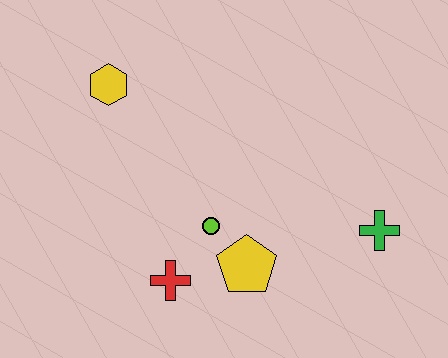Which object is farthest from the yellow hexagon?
The green cross is farthest from the yellow hexagon.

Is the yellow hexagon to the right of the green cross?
No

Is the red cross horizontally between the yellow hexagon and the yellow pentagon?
Yes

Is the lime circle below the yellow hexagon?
Yes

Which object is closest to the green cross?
The yellow pentagon is closest to the green cross.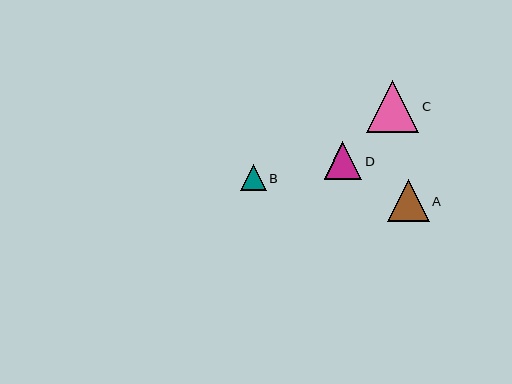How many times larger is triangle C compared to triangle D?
Triangle C is approximately 1.4 times the size of triangle D.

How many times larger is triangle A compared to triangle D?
Triangle A is approximately 1.1 times the size of triangle D.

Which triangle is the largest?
Triangle C is the largest with a size of approximately 52 pixels.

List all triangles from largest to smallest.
From largest to smallest: C, A, D, B.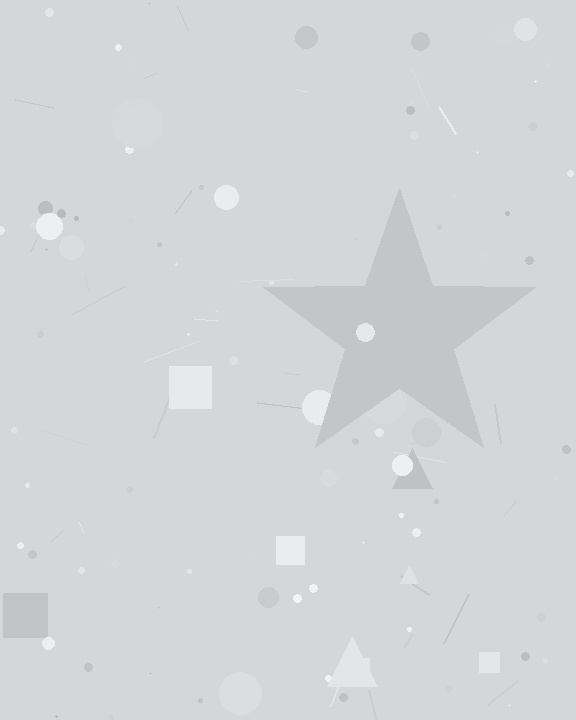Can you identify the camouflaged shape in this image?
The camouflaged shape is a star.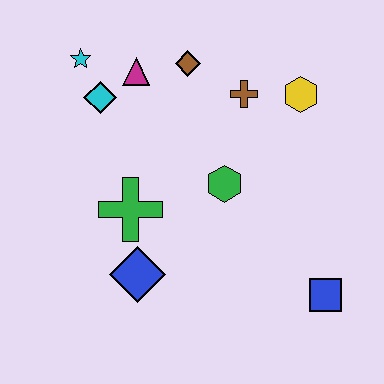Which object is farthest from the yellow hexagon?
The blue diamond is farthest from the yellow hexagon.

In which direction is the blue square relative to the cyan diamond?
The blue square is to the right of the cyan diamond.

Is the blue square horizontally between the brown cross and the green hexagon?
No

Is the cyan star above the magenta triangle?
Yes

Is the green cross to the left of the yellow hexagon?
Yes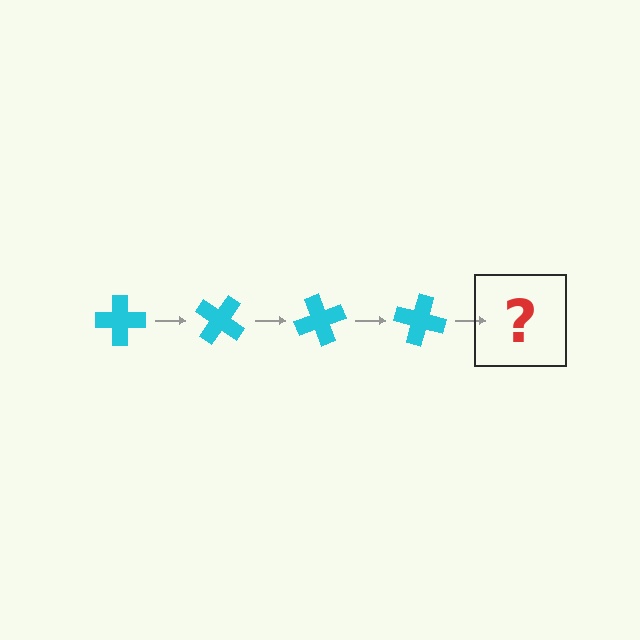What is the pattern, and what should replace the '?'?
The pattern is that the cross rotates 35 degrees each step. The '?' should be a cyan cross rotated 140 degrees.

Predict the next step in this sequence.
The next step is a cyan cross rotated 140 degrees.